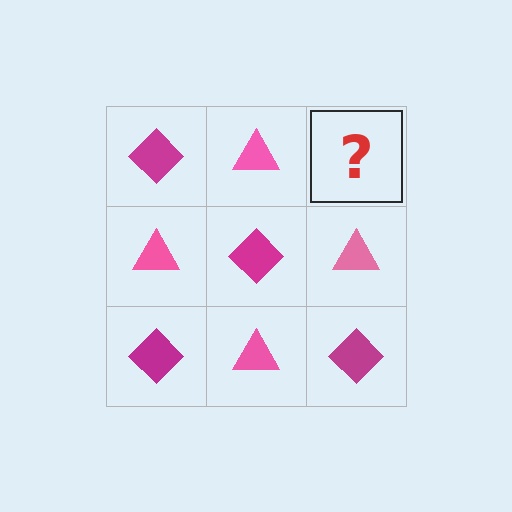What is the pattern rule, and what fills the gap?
The rule is that it alternates magenta diamond and pink triangle in a checkerboard pattern. The gap should be filled with a magenta diamond.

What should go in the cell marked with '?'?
The missing cell should contain a magenta diamond.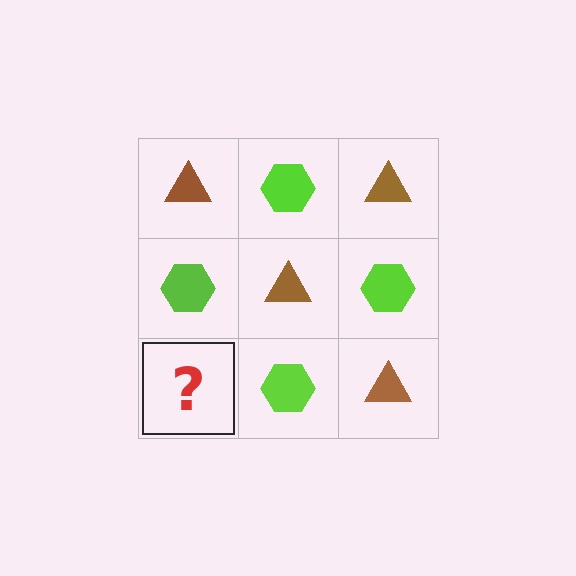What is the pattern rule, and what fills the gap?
The rule is that it alternates brown triangle and lime hexagon in a checkerboard pattern. The gap should be filled with a brown triangle.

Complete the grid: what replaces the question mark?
The question mark should be replaced with a brown triangle.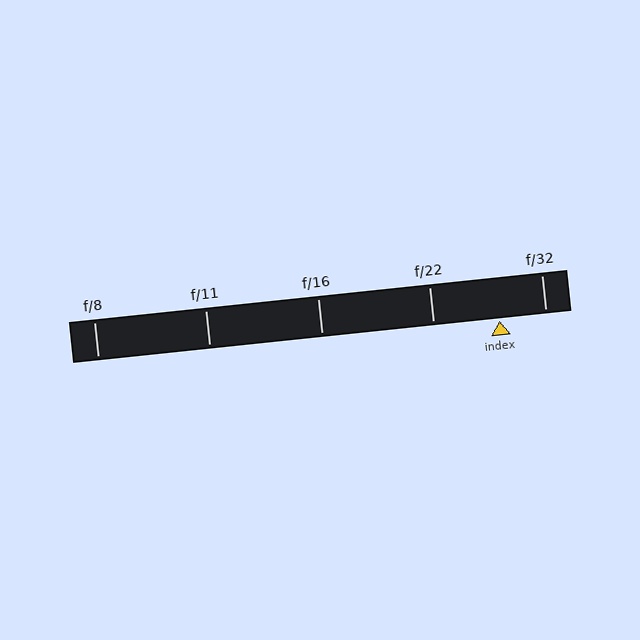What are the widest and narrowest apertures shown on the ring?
The widest aperture shown is f/8 and the narrowest is f/32.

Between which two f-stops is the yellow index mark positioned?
The index mark is between f/22 and f/32.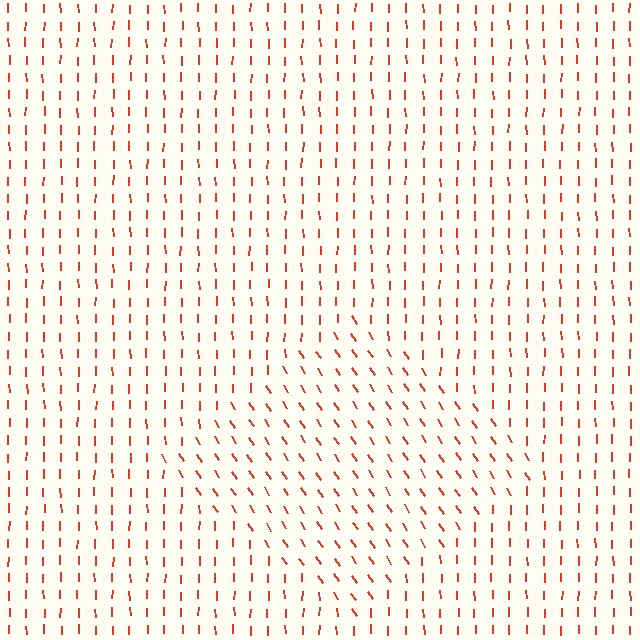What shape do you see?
I see a diamond.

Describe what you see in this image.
The image is filled with small red line segments. A diamond region in the image has lines oriented differently from the surrounding lines, creating a visible texture boundary.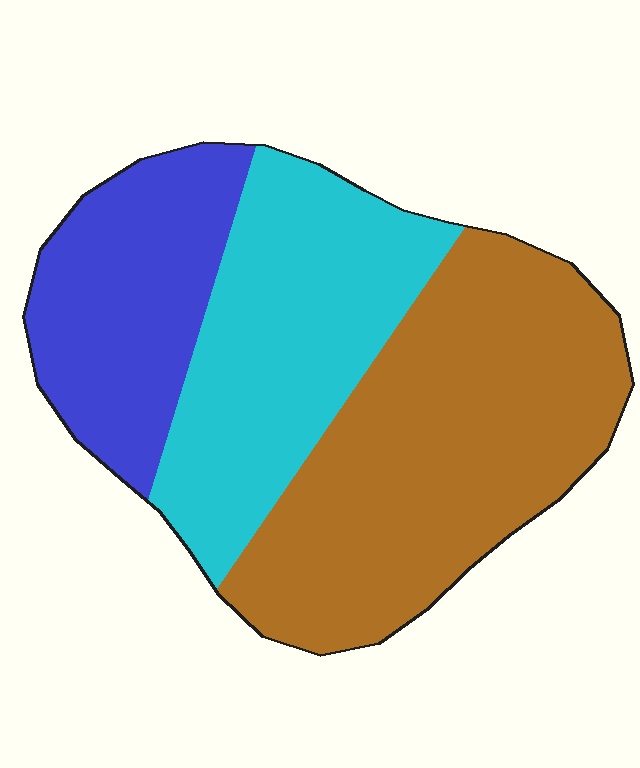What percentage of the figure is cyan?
Cyan takes up about one third (1/3) of the figure.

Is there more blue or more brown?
Brown.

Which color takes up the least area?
Blue, at roughly 25%.